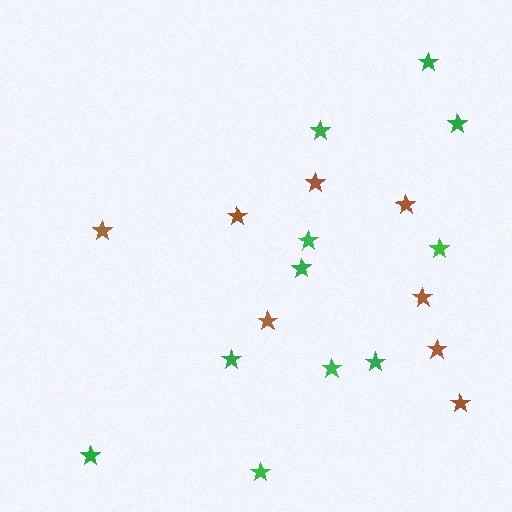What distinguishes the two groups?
There are 2 groups: one group of green stars (11) and one group of brown stars (8).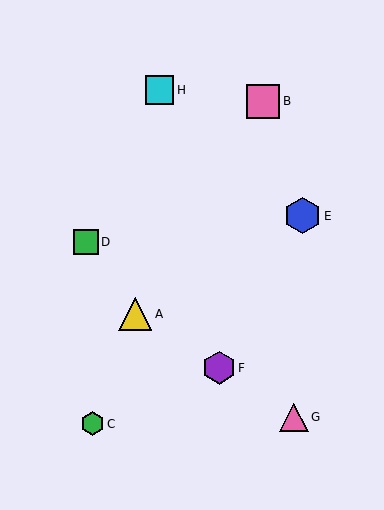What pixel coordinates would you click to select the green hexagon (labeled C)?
Click at (92, 424) to select the green hexagon C.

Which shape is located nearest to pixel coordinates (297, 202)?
The blue hexagon (labeled E) at (302, 216) is nearest to that location.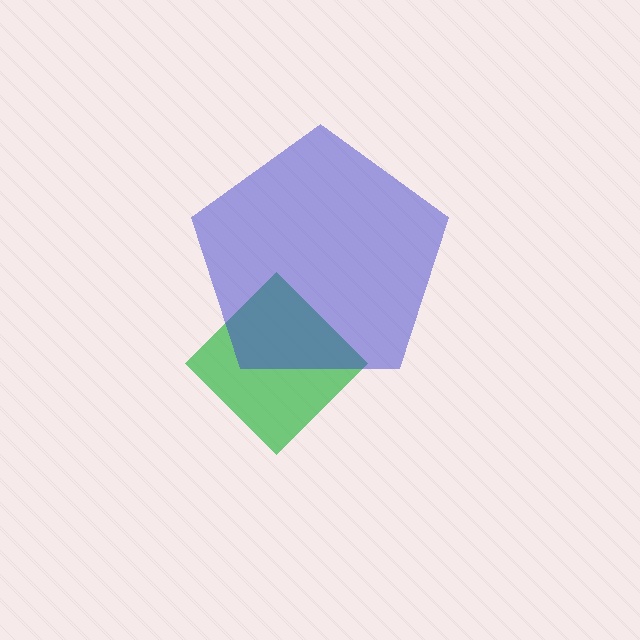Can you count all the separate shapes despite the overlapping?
Yes, there are 2 separate shapes.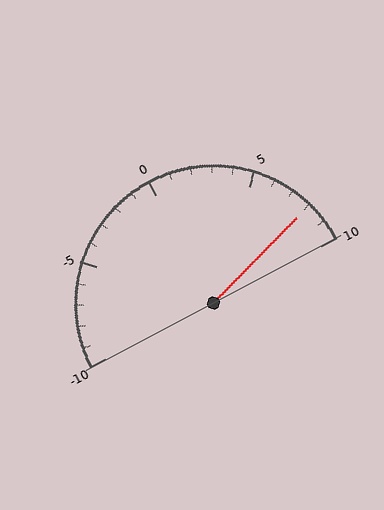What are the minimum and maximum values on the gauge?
The gauge ranges from -10 to 10.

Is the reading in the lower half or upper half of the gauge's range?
The reading is in the upper half of the range (-10 to 10).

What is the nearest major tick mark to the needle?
The nearest major tick mark is 10.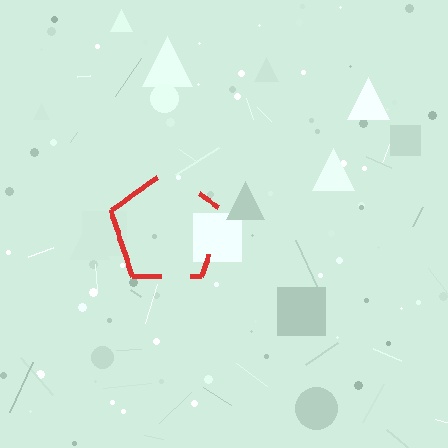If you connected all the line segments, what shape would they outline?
They would outline a pentagon.